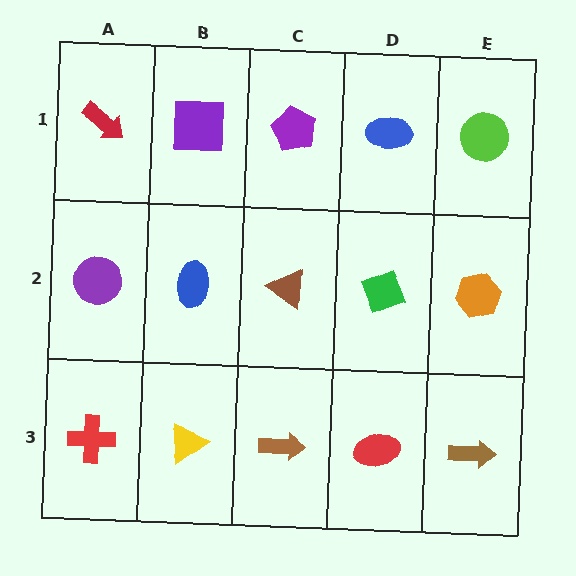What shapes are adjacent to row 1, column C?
A brown triangle (row 2, column C), a purple square (row 1, column B), a blue ellipse (row 1, column D).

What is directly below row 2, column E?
A brown arrow.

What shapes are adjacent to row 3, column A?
A purple circle (row 2, column A), a yellow triangle (row 3, column B).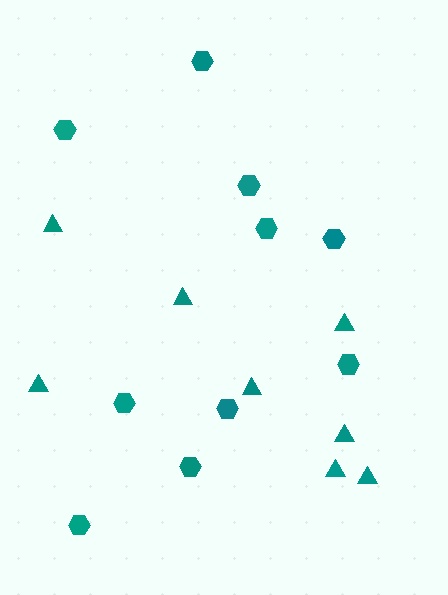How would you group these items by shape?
There are 2 groups: one group of triangles (8) and one group of hexagons (10).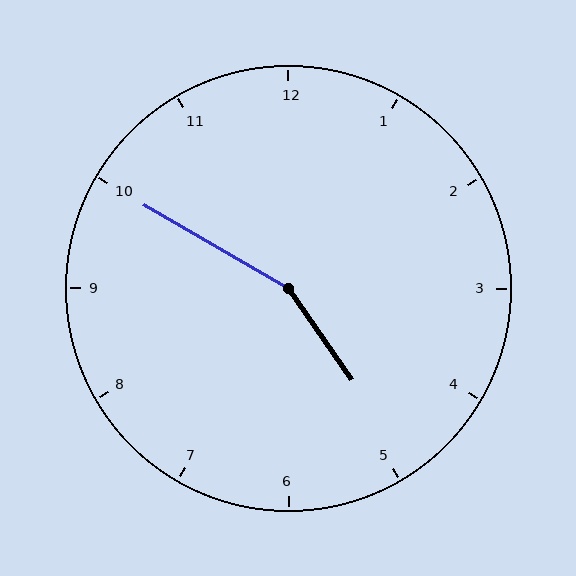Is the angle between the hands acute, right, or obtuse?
It is obtuse.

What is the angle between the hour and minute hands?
Approximately 155 degrees.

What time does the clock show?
4:50.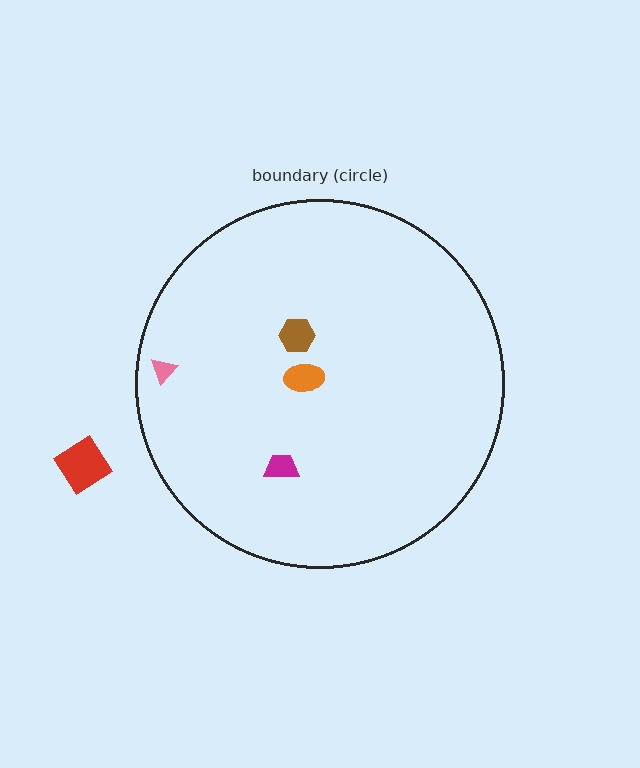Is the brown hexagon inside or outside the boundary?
Inside.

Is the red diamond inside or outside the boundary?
Outside.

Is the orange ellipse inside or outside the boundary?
Inside.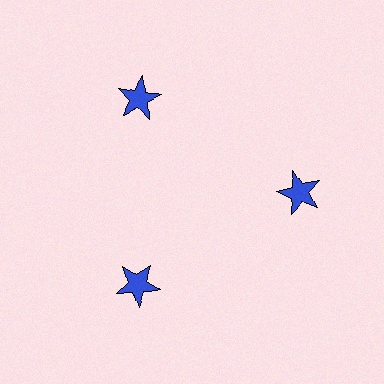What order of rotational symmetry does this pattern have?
This pattern has 3-fold rotational symmetry.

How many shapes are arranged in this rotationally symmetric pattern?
There are 3 shapes, arranged in 3 groups of 1.